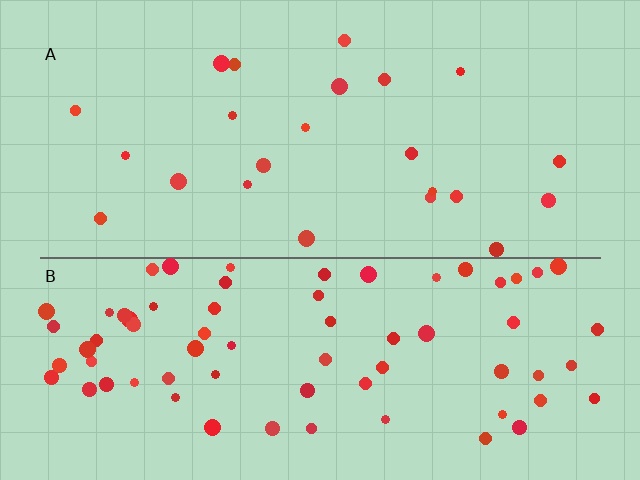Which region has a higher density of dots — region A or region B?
B (the bottom).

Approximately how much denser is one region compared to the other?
Approximately 3.0× — region B over region A.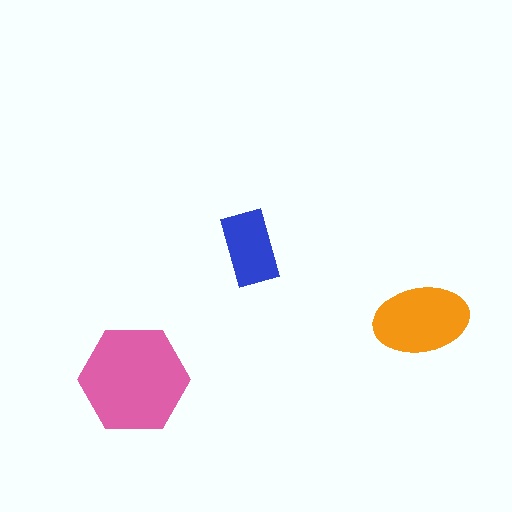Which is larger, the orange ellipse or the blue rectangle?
The orange ellipse.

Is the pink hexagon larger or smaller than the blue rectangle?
Larger.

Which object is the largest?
The pink hexagon.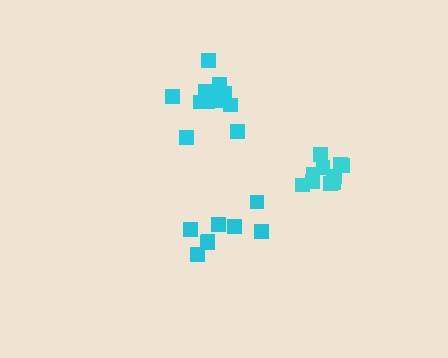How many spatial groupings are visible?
There are 3 spatial groupings.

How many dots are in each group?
Group 1: 14 dots, Group 2: 11 dots, Group 3: 8 dots (33 total).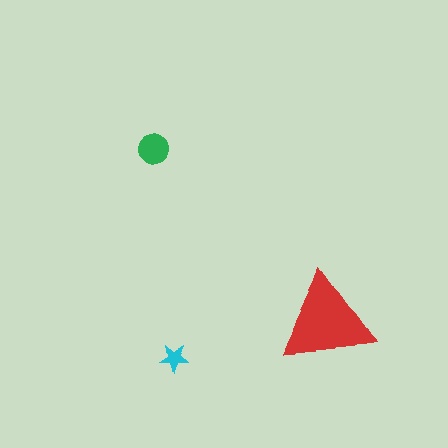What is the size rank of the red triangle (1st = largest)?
1st.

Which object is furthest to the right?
The red triangle is rightmost.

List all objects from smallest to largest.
The cyan star, the green circle, the red triangle.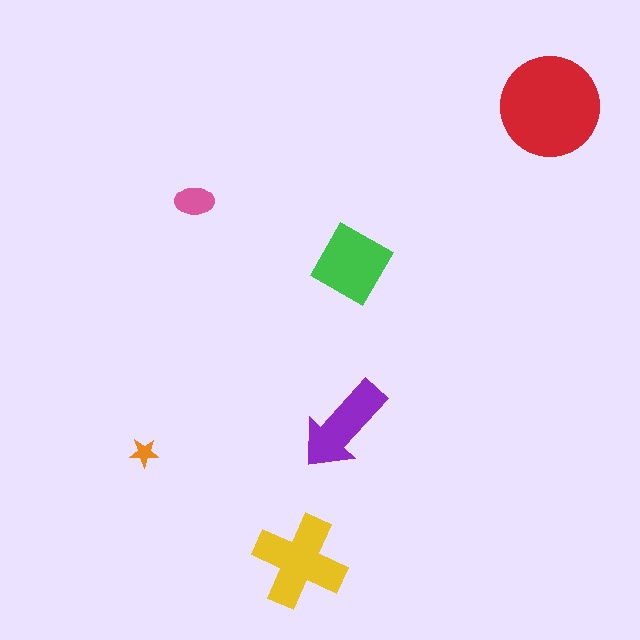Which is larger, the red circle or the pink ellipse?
The red circle.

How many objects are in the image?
There are 6 objects in the image.